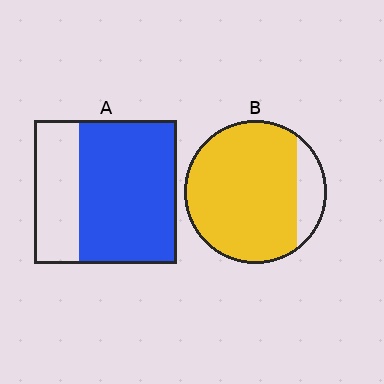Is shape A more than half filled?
Yes.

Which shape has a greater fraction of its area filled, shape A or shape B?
Shape B.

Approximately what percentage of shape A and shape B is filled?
A is approximately 70% and B is approximately 85%.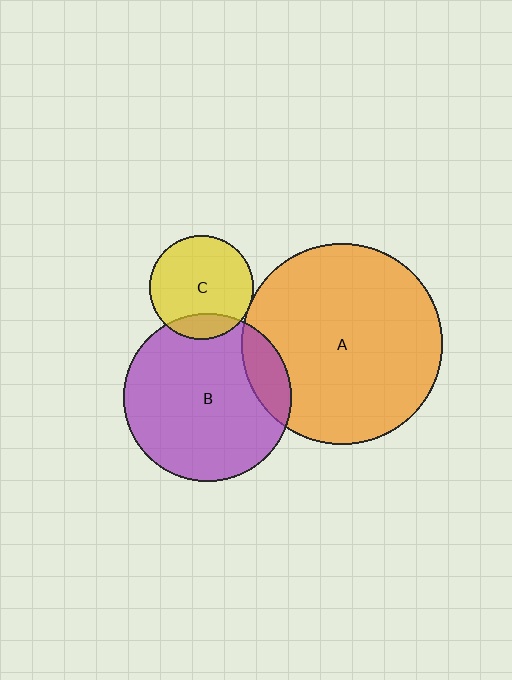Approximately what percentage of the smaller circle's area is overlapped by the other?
Approximately 5%.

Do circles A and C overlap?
Yes.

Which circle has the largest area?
Circle A (orange).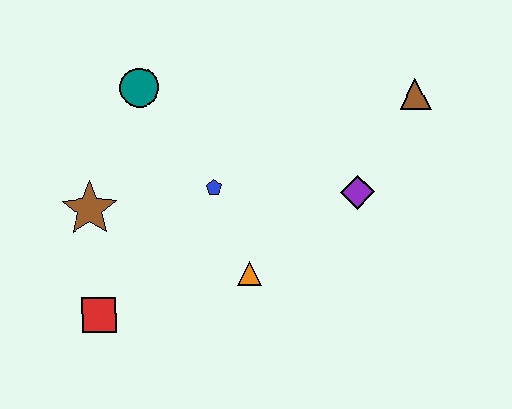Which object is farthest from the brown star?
The brown triangle is farthest from the brown star.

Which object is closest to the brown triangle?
The purple diamond is closest to the brown triangle.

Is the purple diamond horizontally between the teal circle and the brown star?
No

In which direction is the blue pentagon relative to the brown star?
The blue pentagon is to the right of the brown star.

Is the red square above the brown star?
No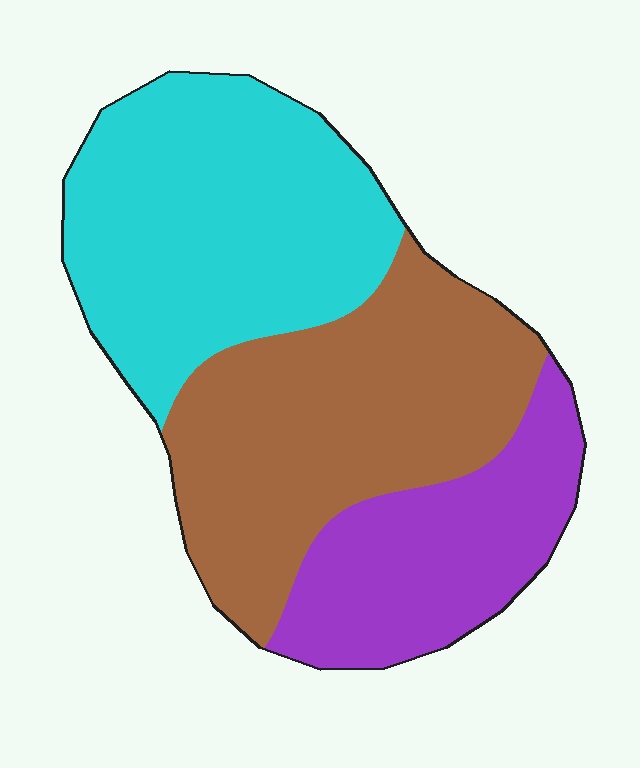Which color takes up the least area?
Purple, at roughly 25%.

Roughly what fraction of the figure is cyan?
Cyan covers around 40% of the figure.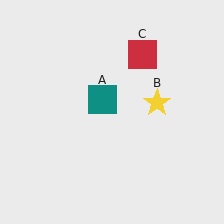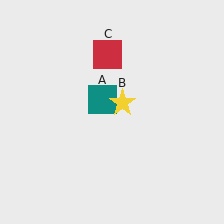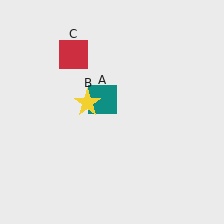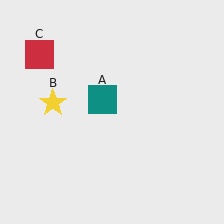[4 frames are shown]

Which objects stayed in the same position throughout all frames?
Teal square (object A) remained stationary.